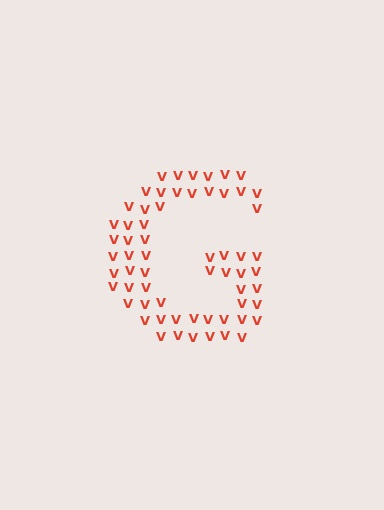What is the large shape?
The large shape is the letter G.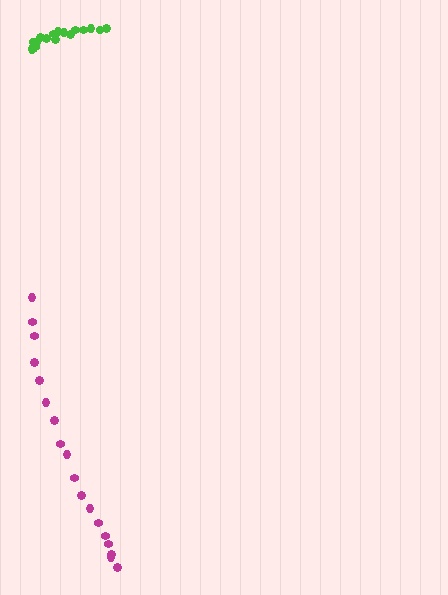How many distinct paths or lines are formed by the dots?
There are 2 distinct paths.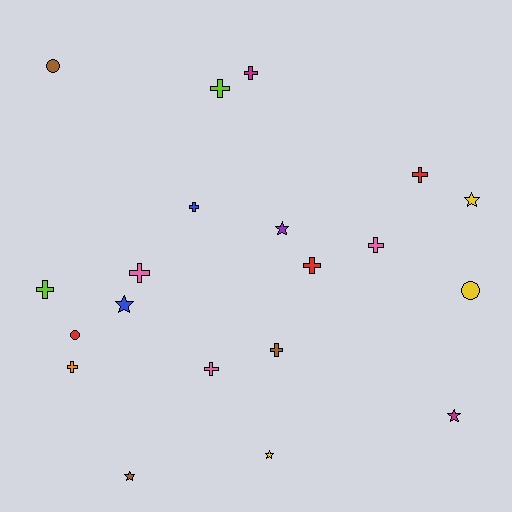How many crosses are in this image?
There are 11 crosses.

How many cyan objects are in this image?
There are no cyan objects.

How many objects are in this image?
There are 20 objects.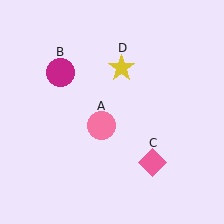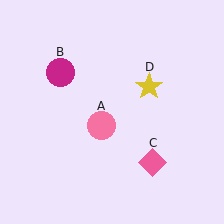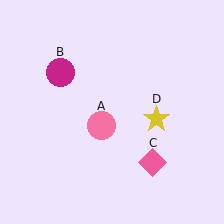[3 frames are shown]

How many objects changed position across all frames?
1 object changed position: yellow star (object D).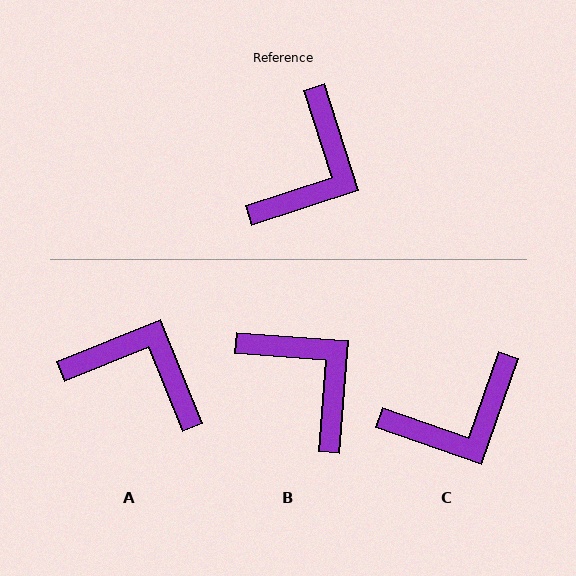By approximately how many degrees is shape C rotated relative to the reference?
Approximately 37 degrees clockwise.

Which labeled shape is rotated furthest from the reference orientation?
A, about 94 degrees away.